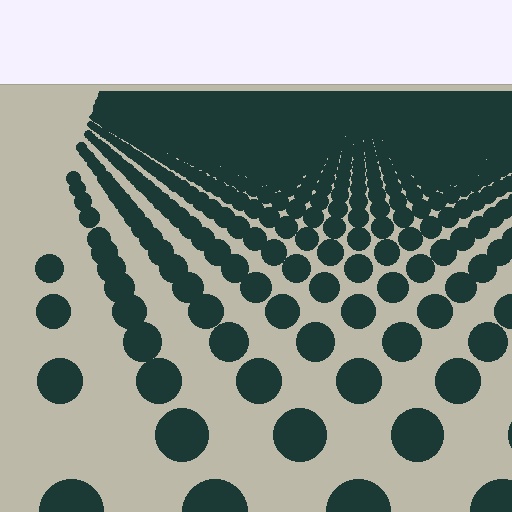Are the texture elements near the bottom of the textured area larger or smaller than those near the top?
Larger. Near the bottom, elements are closer to the viewer and appear at a bigger on-screen size.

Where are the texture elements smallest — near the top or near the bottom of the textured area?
Near the top.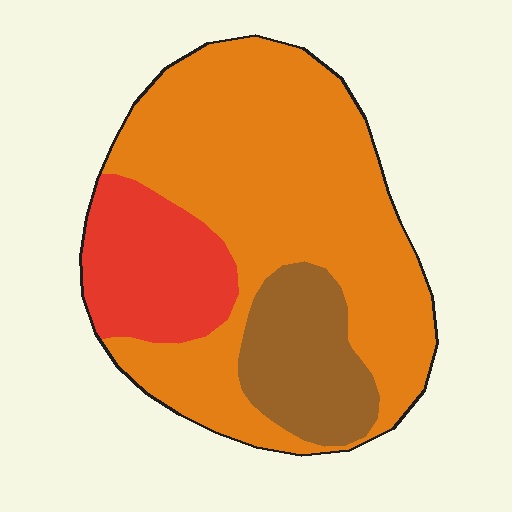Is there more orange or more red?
Orange.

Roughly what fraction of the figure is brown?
Brown takes up about one sixth (1/6) of the figure.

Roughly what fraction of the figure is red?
Red covers around 20% of the figure.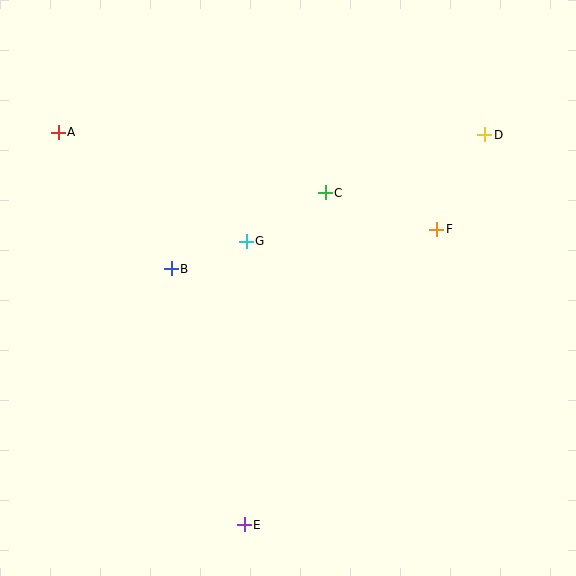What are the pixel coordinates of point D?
Point D is at (485, 135).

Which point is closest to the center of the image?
Point G at (246, 241) is closest to the center.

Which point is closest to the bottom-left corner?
Point E is closest to the bottom-left corner.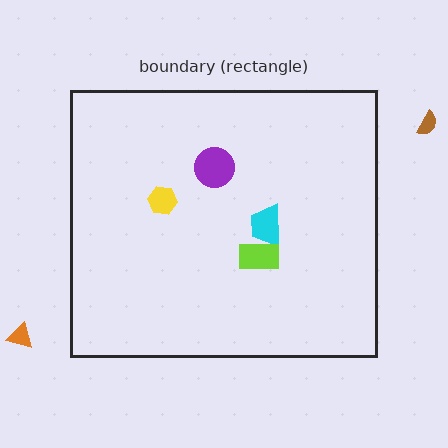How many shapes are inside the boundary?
4 inside, 2 outside.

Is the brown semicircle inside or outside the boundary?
Outside.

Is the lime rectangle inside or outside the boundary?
Inside.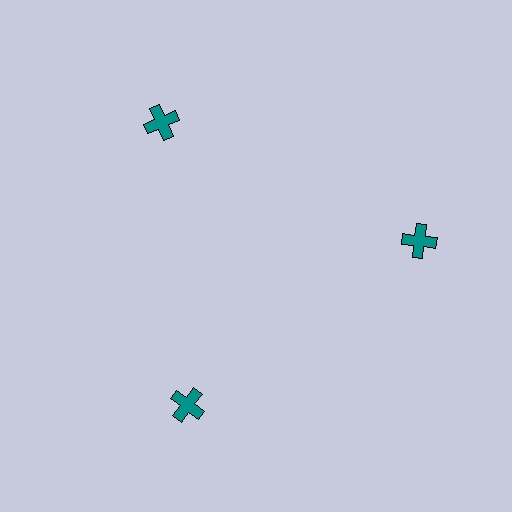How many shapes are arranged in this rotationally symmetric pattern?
There are 3 shapes, arranged in 3 groups of 1.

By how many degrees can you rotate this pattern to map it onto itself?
The pattern maps onto itself every 120 degrees of rotation.